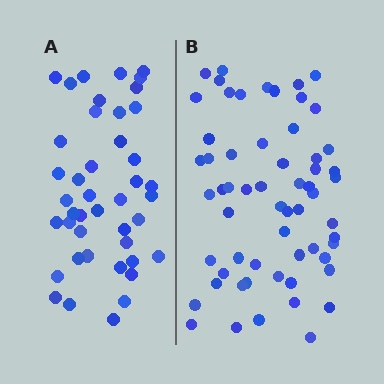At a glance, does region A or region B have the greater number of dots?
Region B (the right region) has more dots.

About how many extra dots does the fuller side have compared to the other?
Region B has approximately 15 more dots than region A.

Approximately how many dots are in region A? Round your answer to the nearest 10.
About 40 dots. (The exact count is 43, which rounds to 40.)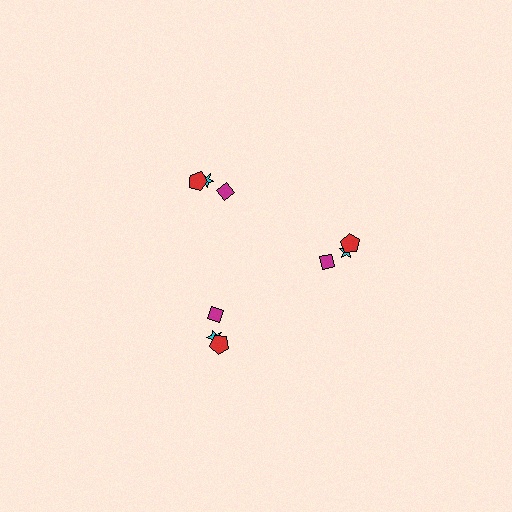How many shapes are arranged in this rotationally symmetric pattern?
There are 9 shapes, arranged in 3 groups of 3.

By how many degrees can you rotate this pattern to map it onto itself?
The pattern maps onto itself every 120 degrees of rotation.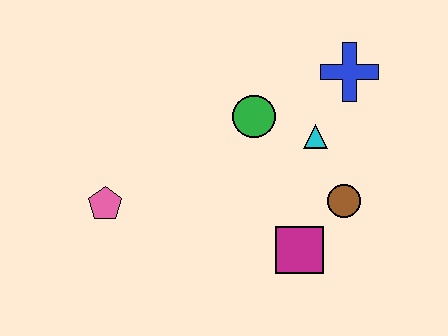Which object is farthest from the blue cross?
The pink pentagon is farthest from the blue cross.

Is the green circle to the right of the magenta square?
No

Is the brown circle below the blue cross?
Yes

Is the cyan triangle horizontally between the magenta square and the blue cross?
Yes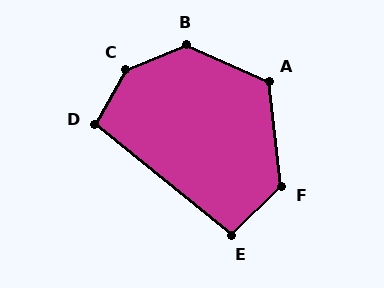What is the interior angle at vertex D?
Approximately 99 degrees (obtuse).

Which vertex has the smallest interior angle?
E, at approximately 97 degrees.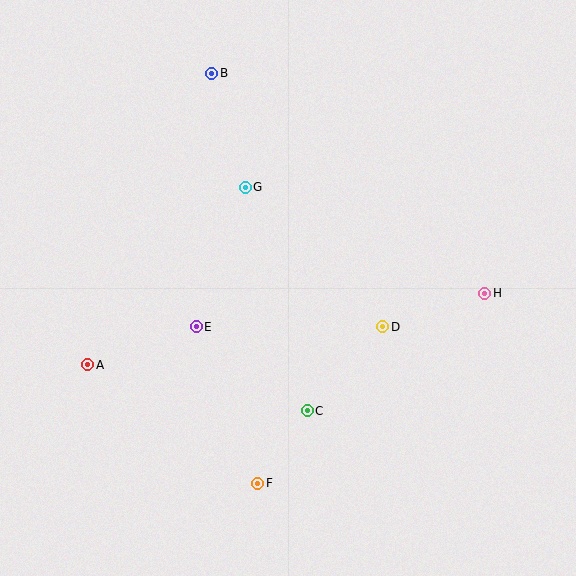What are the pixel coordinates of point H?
Point H is at (485, 293).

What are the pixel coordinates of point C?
Point C is at (307, 411).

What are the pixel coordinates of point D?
Point D is at (383, 327).